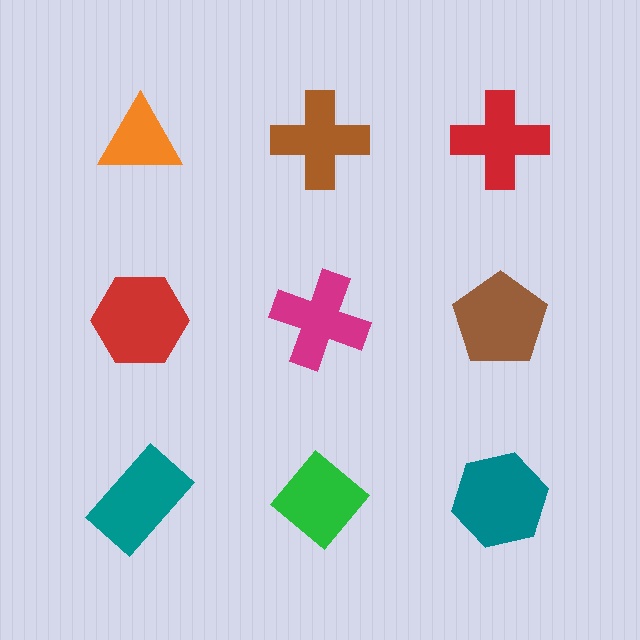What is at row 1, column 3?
A red cross.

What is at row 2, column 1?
A red hexagon.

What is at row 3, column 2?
A green diamond.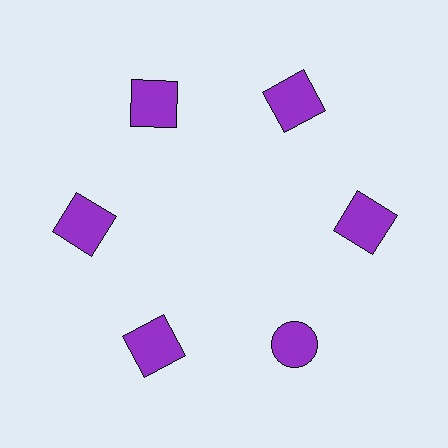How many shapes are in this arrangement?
There are 6 shapes arranged in a ring pattern.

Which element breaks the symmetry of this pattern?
The purple circle at roughly the 5 o'clock position breaks the symmetry. All other shapes are purple squares.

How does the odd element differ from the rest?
It has a different shape: circle instead of square.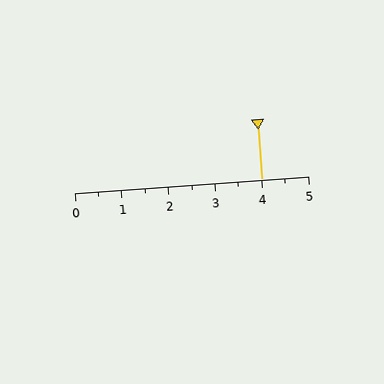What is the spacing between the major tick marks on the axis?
The major ticks are spaced 1 apart.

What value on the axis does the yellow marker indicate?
The marker indicates approximately 4.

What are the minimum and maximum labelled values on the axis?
The axis runs from 0 to 5.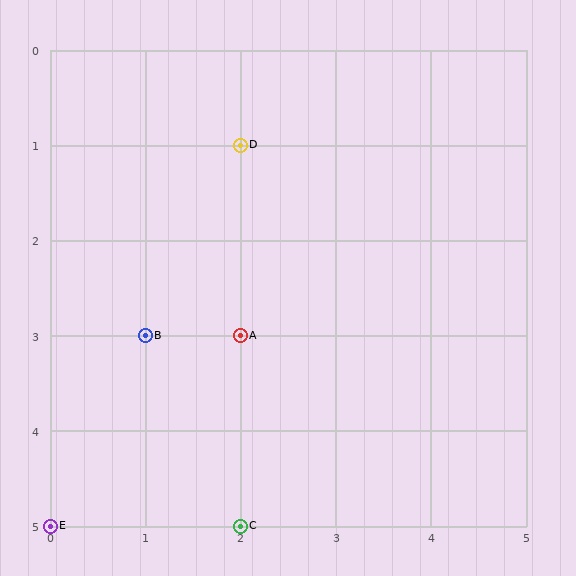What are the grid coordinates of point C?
Point C is at grid coordinates (2, 5).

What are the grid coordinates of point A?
Point A is at grid coordinates (2, 3).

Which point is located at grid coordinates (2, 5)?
Point C is at (2, 5).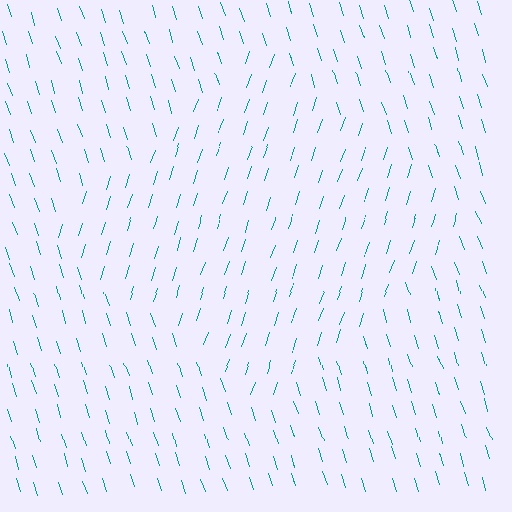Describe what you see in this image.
The image is filled with small teal line segments. A diamond region in the image has lines oriented differently from the surrounding lines, creating a visible texture boundary.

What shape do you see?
I see a diamond.